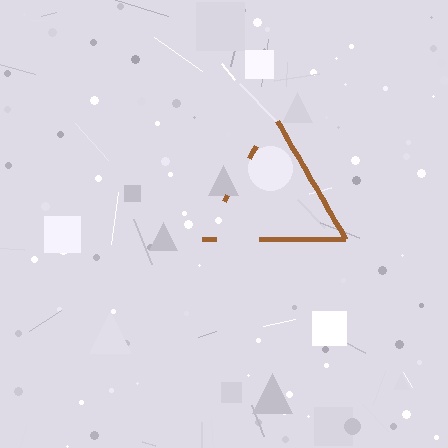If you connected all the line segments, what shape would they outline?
They would outline a triangle.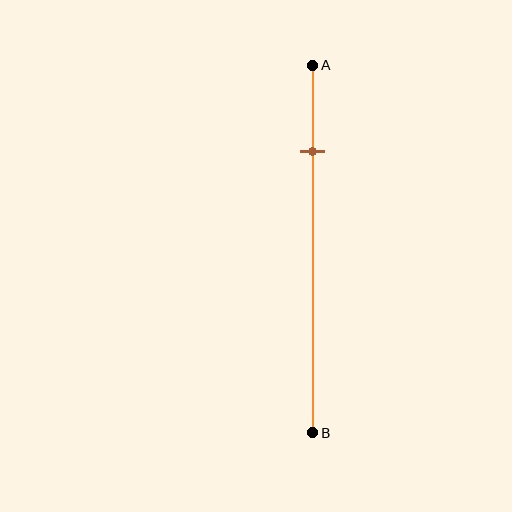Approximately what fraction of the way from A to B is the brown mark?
The brown mark is approximately 25% of the way from A to B.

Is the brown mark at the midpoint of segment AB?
No, the mark is at about 25% from A, not at the 50% midpoint.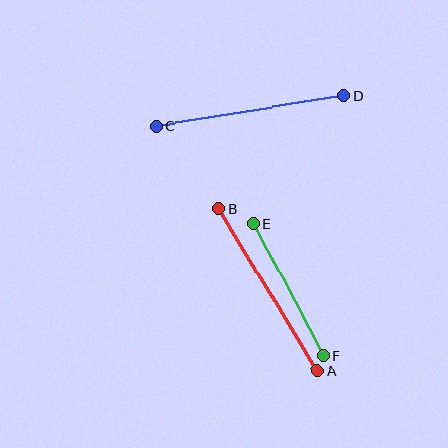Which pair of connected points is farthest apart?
Points A and B are farthest apart.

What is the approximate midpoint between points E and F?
The midpoint is at approximately (289, 290) pixels.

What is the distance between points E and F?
The distance is approximately 150 pixels.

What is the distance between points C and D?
The distance is approximately 190 pixels.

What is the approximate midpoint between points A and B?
The midpoint is at approximately (268, 290) pixels.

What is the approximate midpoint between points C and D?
The midpoint is at approximately (250, 111) pixels.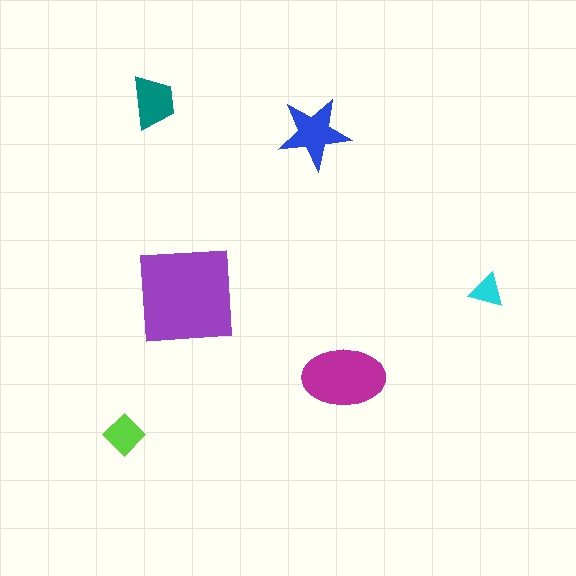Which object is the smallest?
The cyan triangle.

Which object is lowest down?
The lime diamond is bottommost.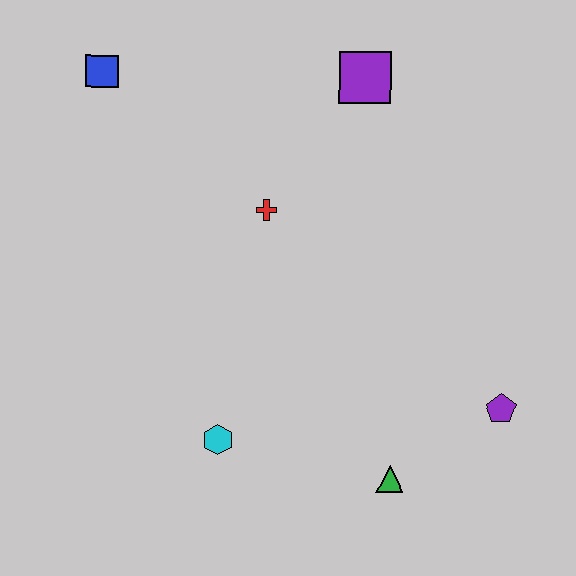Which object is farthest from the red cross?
The purple pentagon is farthest from the red cross.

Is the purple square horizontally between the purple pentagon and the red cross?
Yes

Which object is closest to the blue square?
The red cross is closest to the blue square.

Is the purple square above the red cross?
Yes